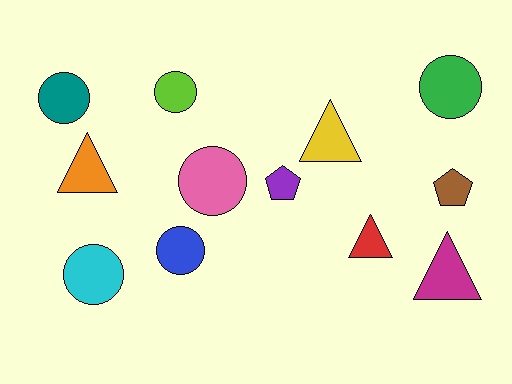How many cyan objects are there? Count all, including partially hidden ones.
There is 1 cyan object.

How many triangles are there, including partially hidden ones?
There are 4 triangles.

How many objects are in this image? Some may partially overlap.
There are 12 objects.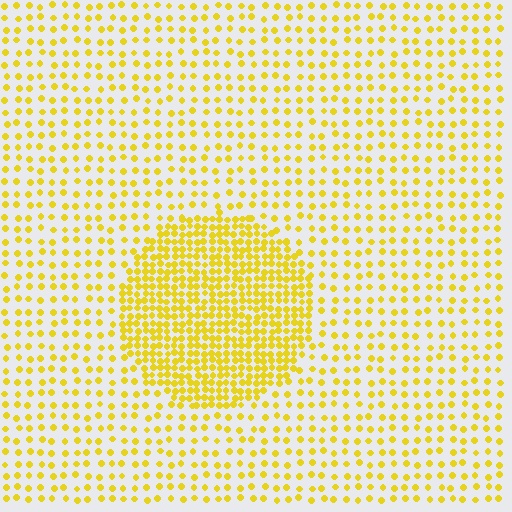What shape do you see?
I see a circle.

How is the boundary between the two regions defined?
The boundary is defined by a change in element density (approximately 2.5x ratio). All elements are the same color, size, and shape.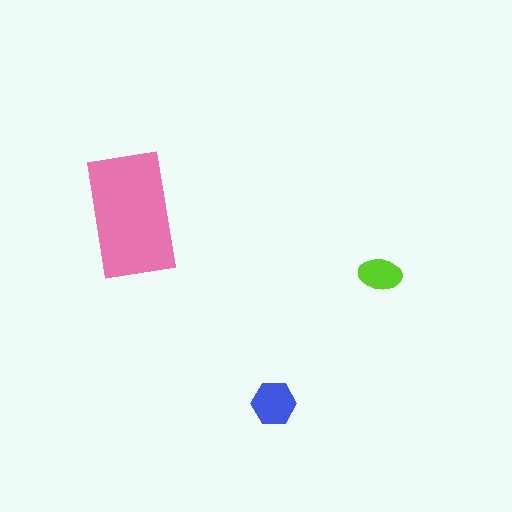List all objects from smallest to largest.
The lime ellipse, the blue hexagon, the pink rectangle.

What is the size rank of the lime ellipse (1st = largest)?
3rd.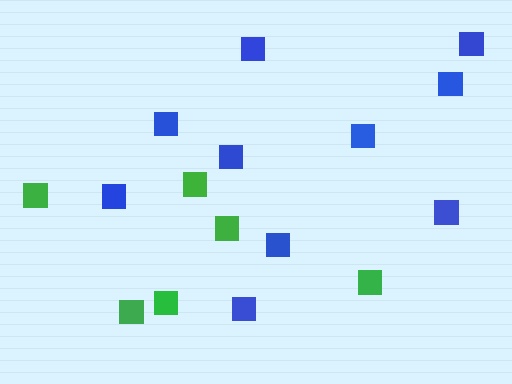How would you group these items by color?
There are 2 groups: one group of green squares (6) and one group of blue squares (10).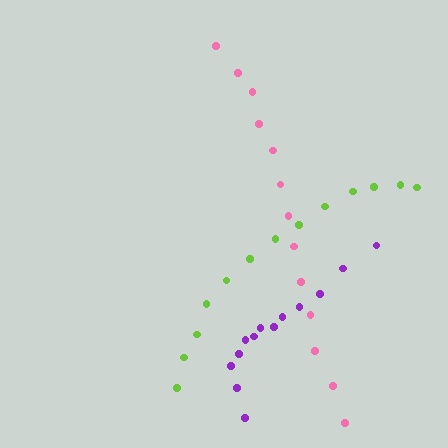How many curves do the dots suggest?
There are 3 distinct paths.